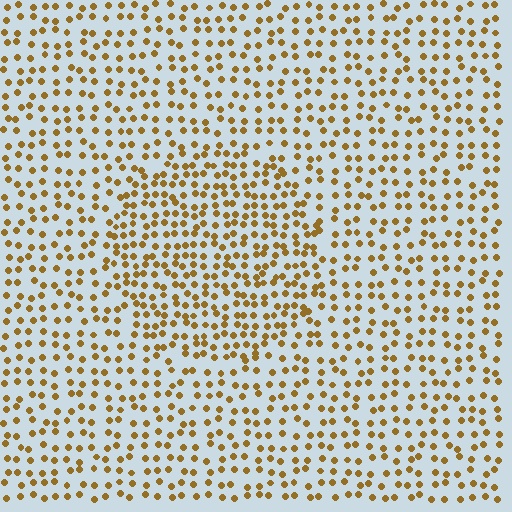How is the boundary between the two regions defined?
The boundary is defined by a change in element density (approximately 1.6x ratio). All elements are the same color, size, and shape.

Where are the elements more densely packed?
The elements are more densely packed inside the circle boundary.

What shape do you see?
I see a circle.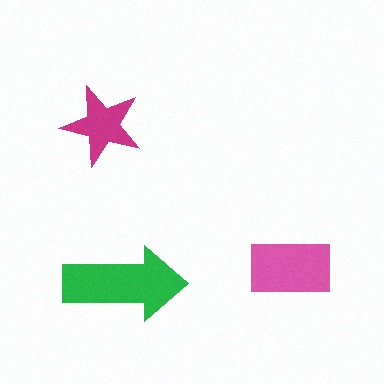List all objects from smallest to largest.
The magenta star, the pink rectangle, the green arrow.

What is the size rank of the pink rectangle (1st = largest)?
2nd.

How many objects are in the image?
There are 3 objects in the image.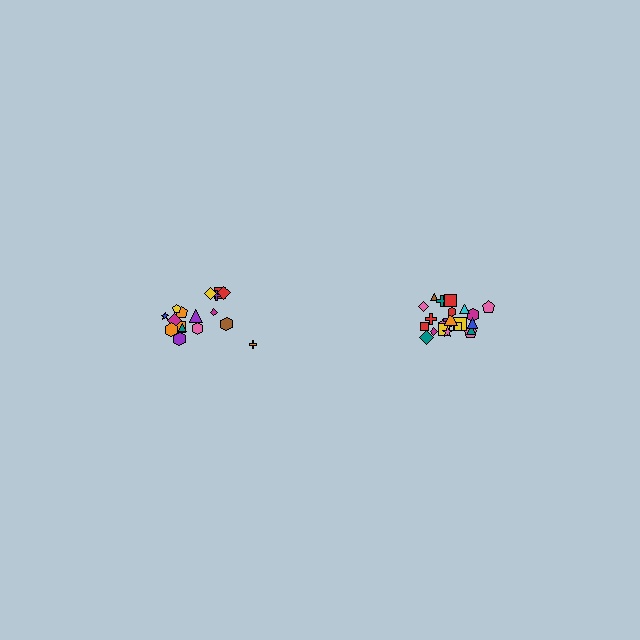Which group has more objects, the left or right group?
The right group.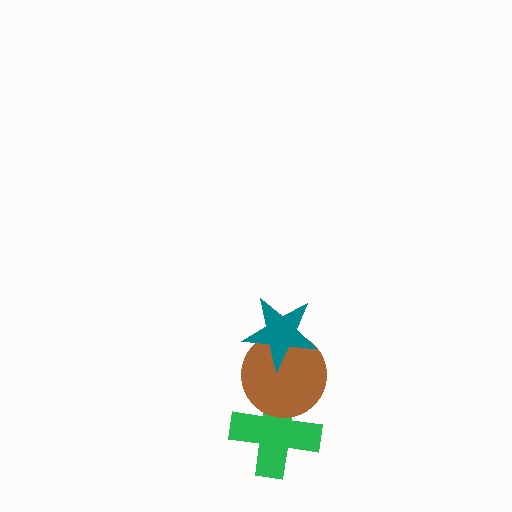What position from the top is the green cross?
The green cross is 3rd from the top.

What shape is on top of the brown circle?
The teal star is on top of the brown circle.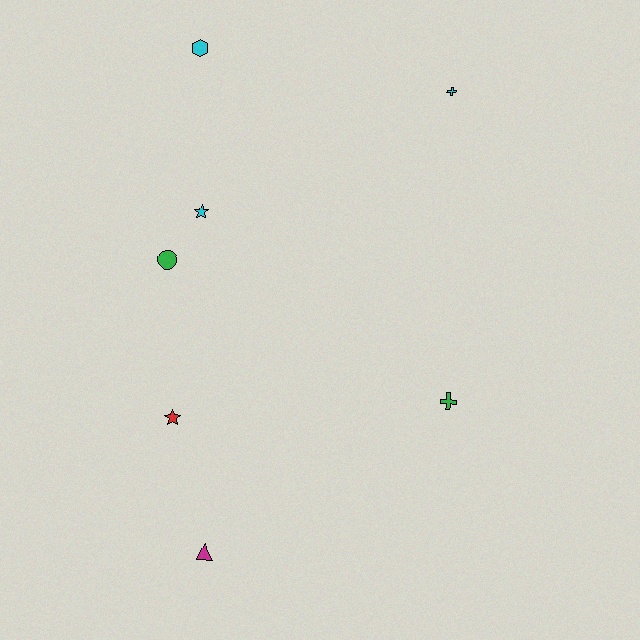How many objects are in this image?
There are 7 objects.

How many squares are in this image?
There are no squares.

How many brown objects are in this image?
There are no brown objects.